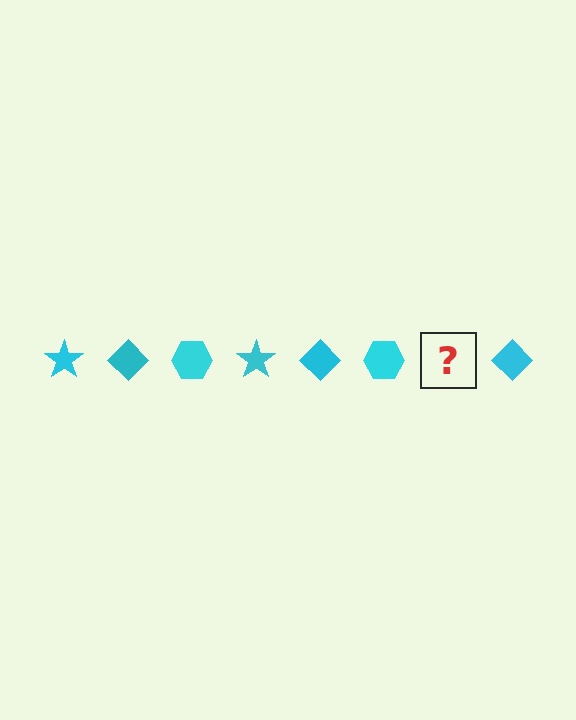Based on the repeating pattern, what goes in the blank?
The blank should be a cyan star.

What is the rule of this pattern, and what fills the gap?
The rule is that the pattern cycles through star, diamond, hexagon shapes in cyan. The gap should be filled with a cyan star.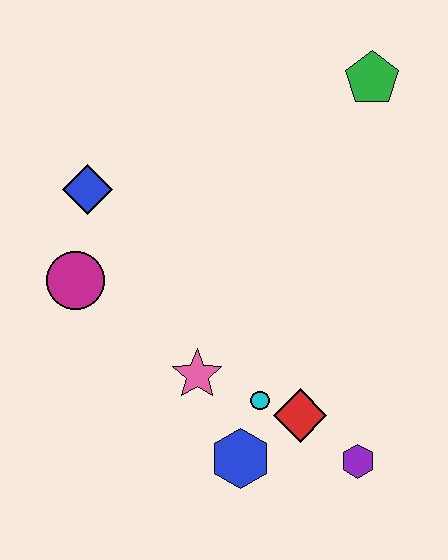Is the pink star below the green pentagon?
Yes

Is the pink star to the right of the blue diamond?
Yes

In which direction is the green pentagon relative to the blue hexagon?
The green pentagon is above the blue hexagon.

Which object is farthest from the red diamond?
The green pentagon is farthest from the red diamond.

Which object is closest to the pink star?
The cyan circle is closest to the pink star.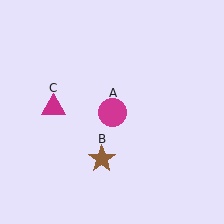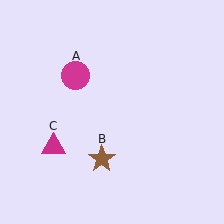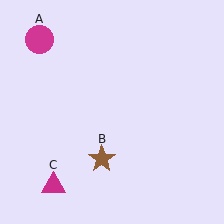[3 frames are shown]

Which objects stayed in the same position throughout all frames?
Brown star (object B) remained stationary.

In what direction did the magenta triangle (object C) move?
The magenta triangle (object C) moved down.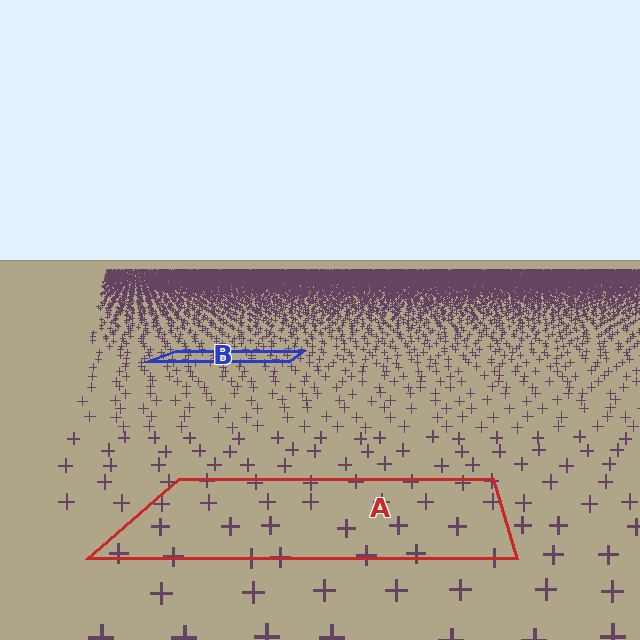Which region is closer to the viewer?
Region A is closer. The texture elements there are larger and more spread out.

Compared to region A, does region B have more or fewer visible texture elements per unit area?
Region B has more texture elements per unit area — they are packed more densely because it is farther away.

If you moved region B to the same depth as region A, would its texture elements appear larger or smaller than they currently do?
They would appear larger. At a closer depth, the same texture elements are projected at a bigger on-screen size.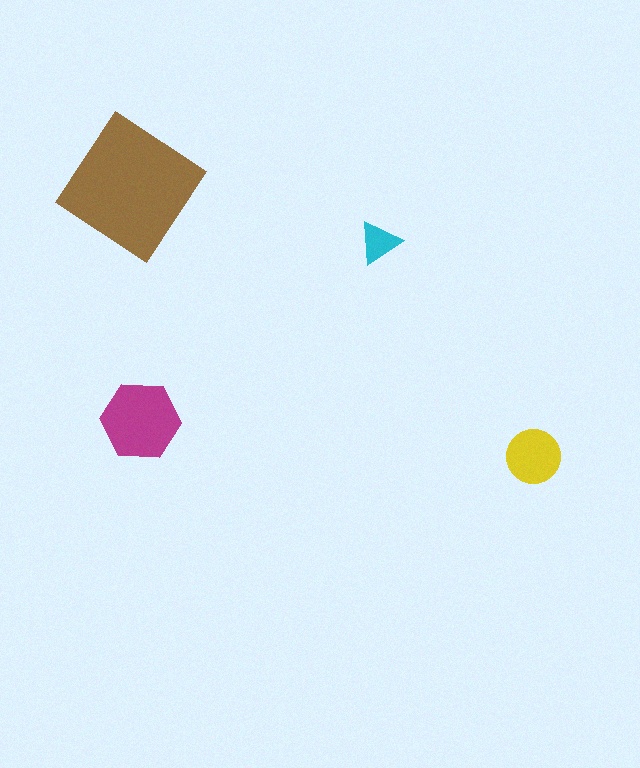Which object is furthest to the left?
The brown diamond is leftmost.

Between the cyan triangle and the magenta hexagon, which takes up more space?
The magenta hexagon.